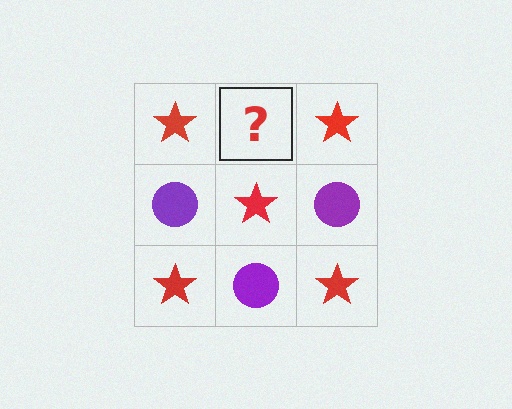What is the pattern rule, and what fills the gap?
The rule is that it alternates red star and purple circle in a checkerboard pattern. The gap should be filled with a purple circle.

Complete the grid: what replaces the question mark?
The question mark should be replaced with a purple circle.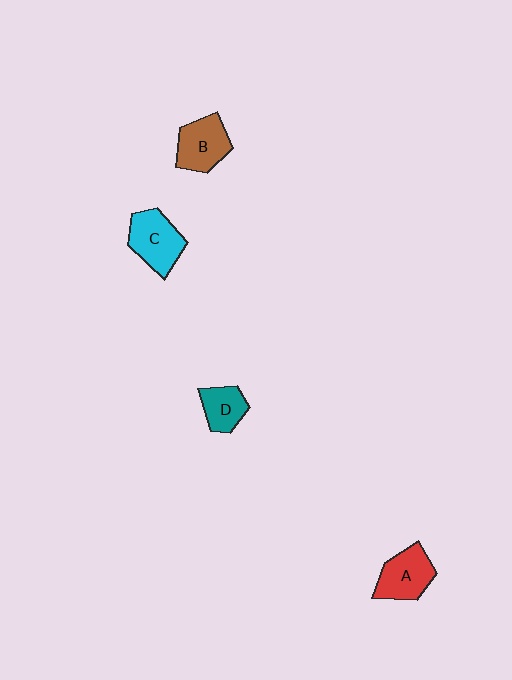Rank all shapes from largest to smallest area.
From largest to smallest: C (cyan), A (red), B (brown), D (teal).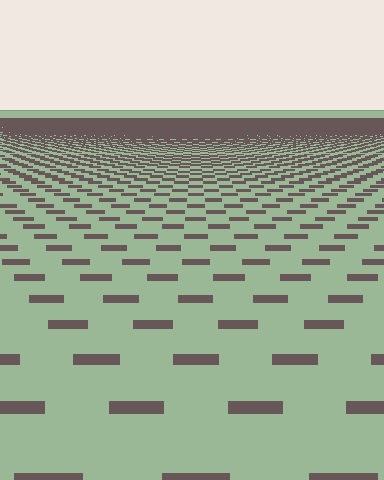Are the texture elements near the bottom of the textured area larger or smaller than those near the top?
Larger. Near the bottom, elements are closer to the viewer and appear at a bigger on-screen size.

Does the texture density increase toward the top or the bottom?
Density increases toward the top.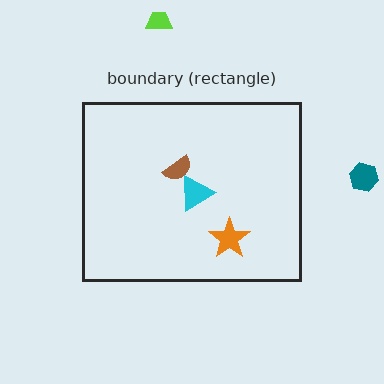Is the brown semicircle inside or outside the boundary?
Inside.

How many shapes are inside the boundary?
3 inside, 2 outside.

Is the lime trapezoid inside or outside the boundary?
Outside.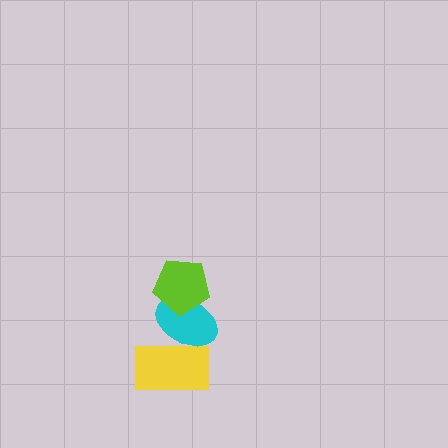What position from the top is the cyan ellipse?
The cyan ellipse is 2nd from the top.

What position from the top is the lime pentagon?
The lime pentagon is 1st from the top.